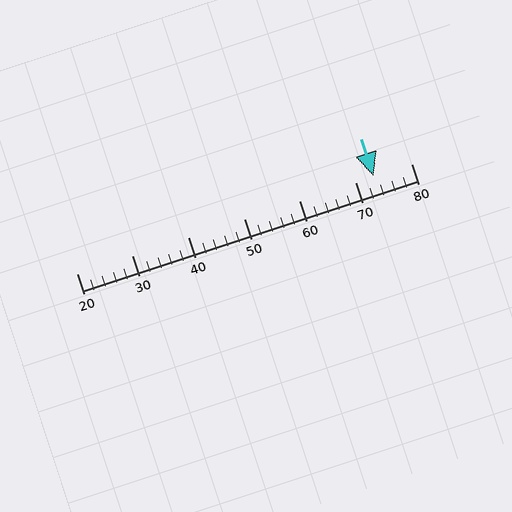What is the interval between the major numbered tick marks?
The major tick marks are spaced 10 units apart.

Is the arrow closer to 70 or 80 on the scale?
The arrow is closer to 70.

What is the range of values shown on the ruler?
The ruler shows values from 20 to 80.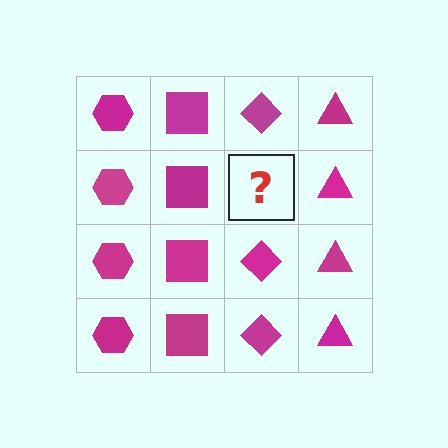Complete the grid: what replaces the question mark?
The question mark should be replaced with a magenta diamond.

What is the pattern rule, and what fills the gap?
The rule is that each column has a consistent shape. The gap should be filled with a magenta diamond.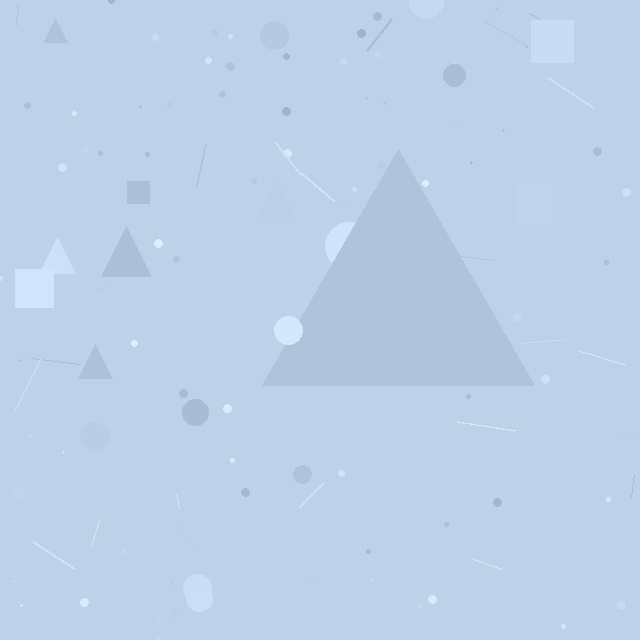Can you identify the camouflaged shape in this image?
The camouflaged shape is a triangle.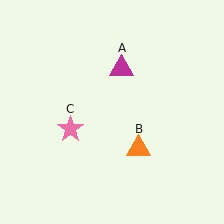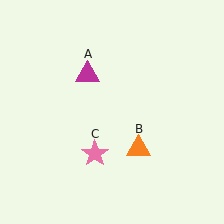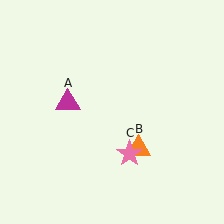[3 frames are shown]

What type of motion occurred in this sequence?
The magenta triangle (object A), pink star (object C) rotated counterclockwise around the center of the scene.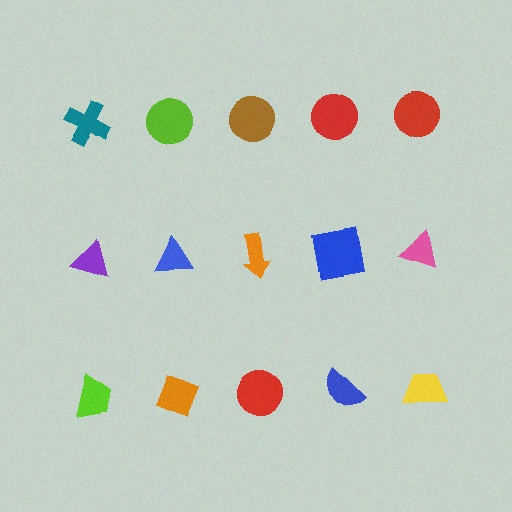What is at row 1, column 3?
A brown circle.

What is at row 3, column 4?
A blue semicircle.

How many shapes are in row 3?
5 shapes.